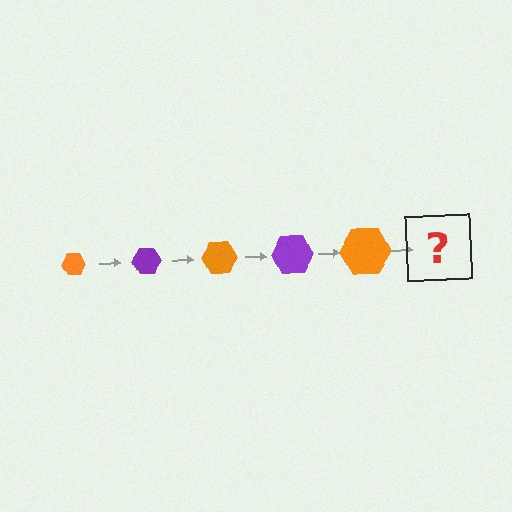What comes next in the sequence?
The next element should be a purple hexagon, larger than the previous one.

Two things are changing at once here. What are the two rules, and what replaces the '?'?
The two rules are that the hexagon grows larger each step and the color cycles through orange and purple. The '?' should be a purple hexagon, larger than the previous one.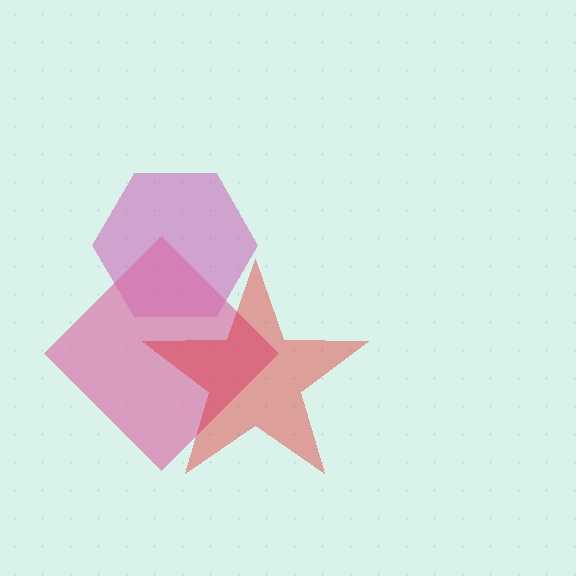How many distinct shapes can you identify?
There are 3 distinct shapes: a magenta hexagon, a pink diamond, a red star.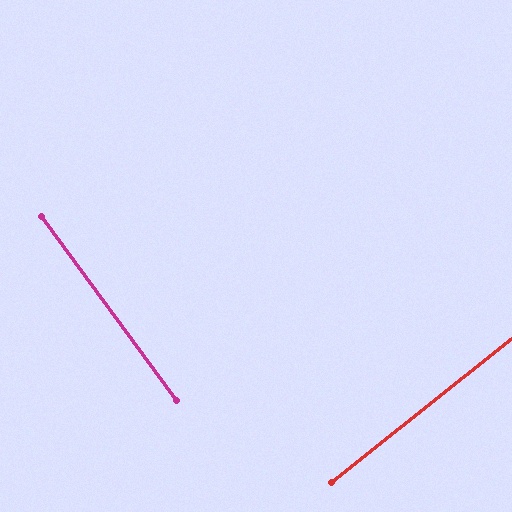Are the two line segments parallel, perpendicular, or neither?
Perpendicular — they meet at approximately 88°.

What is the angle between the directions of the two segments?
Approximately 88 degrees.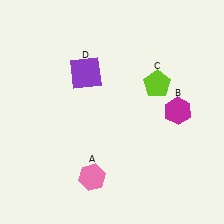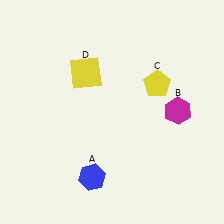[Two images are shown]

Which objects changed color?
A changed from pink to blue. C changed from lime to yellow. D changed from purple to yellow.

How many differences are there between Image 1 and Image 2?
There are 3 differences between the two images.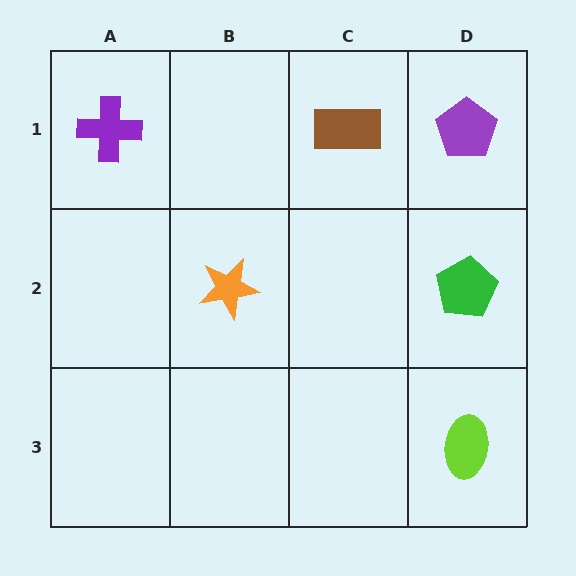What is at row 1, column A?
A purple cross.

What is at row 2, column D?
A green pentagon.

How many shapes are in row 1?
3 shapes.